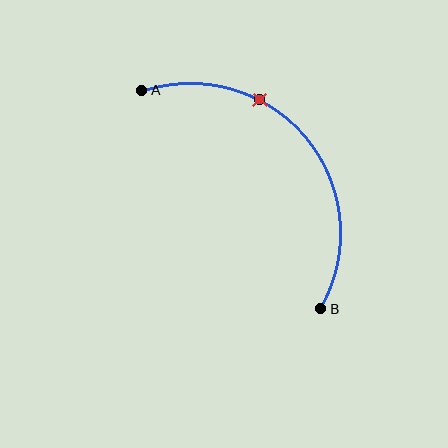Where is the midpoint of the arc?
The arc midpoint is the point on the curve farthest from the straight line joining A and B. It sits above and to the right of that line.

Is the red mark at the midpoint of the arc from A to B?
No. The red mark lies on the arc but is closer to endpoint A. The arc midpoint would be at the point on the curve equidistant along the arc from both A and B.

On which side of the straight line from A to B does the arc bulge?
The arc bulges above and to the right of the straight line connecting A and B.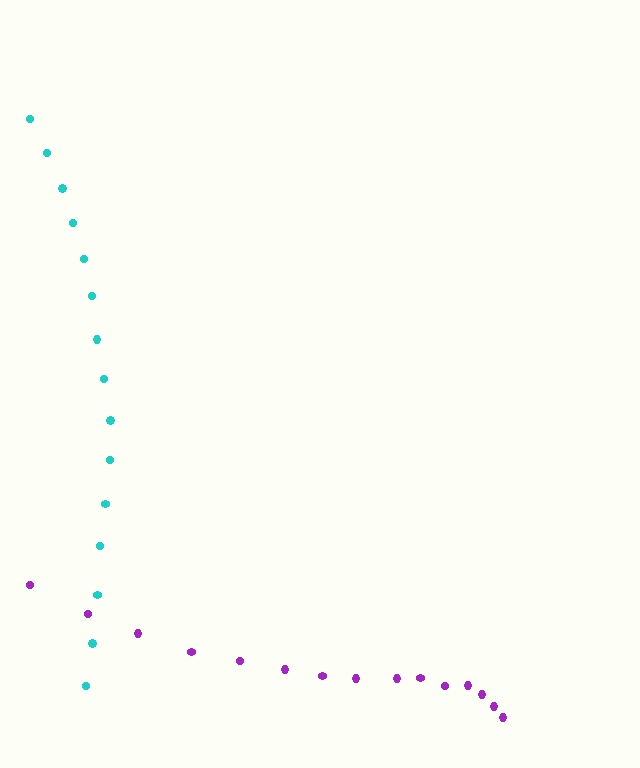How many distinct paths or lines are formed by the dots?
There are 2 distinct paths.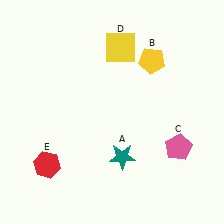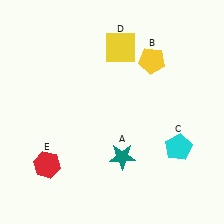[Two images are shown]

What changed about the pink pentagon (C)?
In Image 1, C is pink. In Image 2, it changed to cyan.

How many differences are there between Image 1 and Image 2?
There is 1 difference between the two images.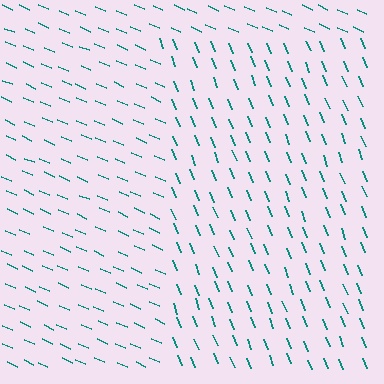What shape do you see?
I see a rectangle.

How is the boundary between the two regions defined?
The boundary is defined purely by a change in line orientation (approximately 45 degrees difference). All lines are the same color and thickness.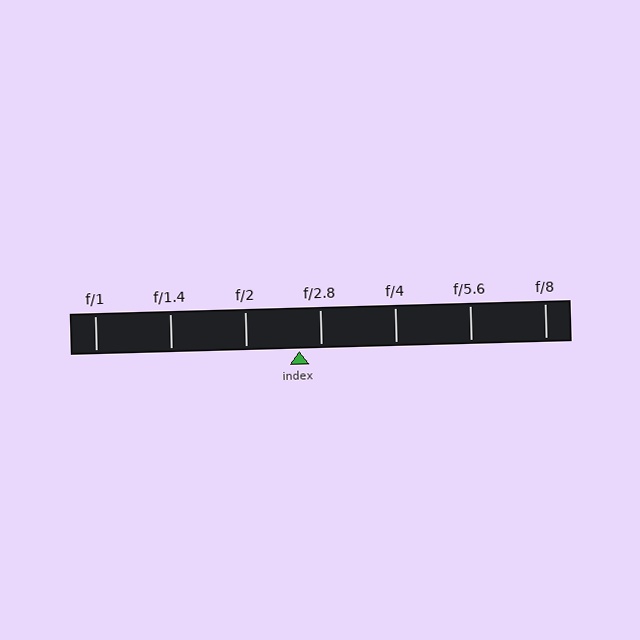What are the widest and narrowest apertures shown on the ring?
The widest aperture shown is f/1 and the narrowest is f/8.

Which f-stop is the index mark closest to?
The index mark is closest to f/2.8.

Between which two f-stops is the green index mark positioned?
The index mark is between f/2 and f/2.8.